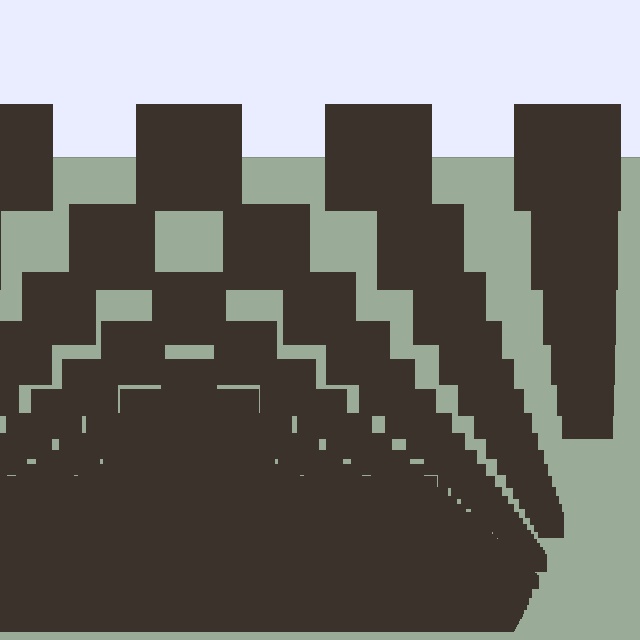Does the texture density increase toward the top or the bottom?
Density increases toward the bottom.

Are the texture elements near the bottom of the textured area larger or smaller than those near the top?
Smaller. The gradient is inverted — elements near the bottom are smaller and denser.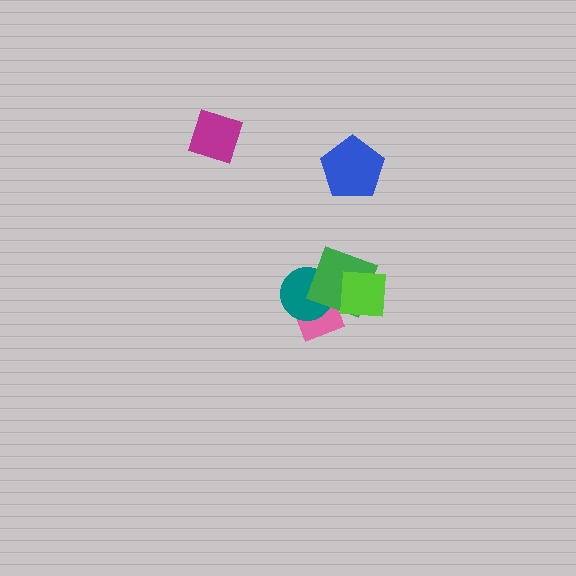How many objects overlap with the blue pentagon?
0 objects overlap with the blue pentagon.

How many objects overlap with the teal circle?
2 objects overlap with the teal circle.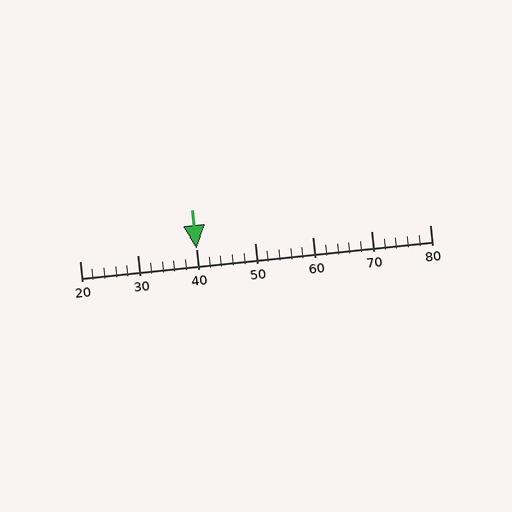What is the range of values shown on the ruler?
The ruler shows values from 20 to 80.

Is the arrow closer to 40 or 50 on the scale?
The arrow is closer to 40.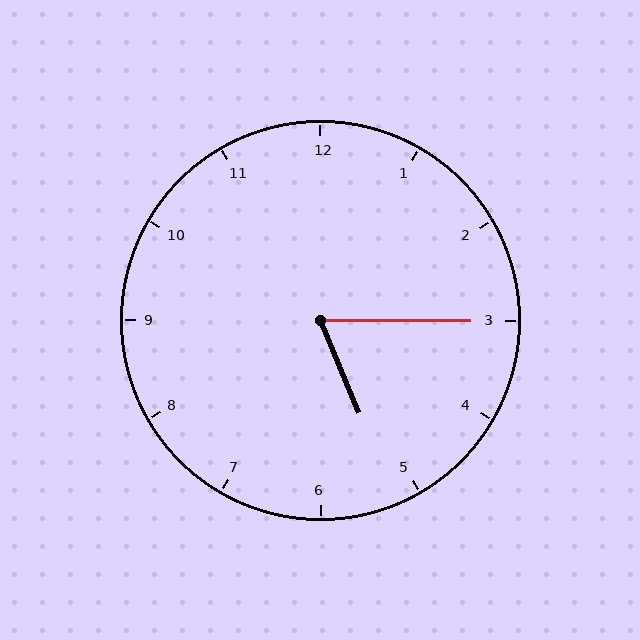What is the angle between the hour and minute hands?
Approximately 68 degrees.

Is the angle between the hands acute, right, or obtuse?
It is acute.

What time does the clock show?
5:15.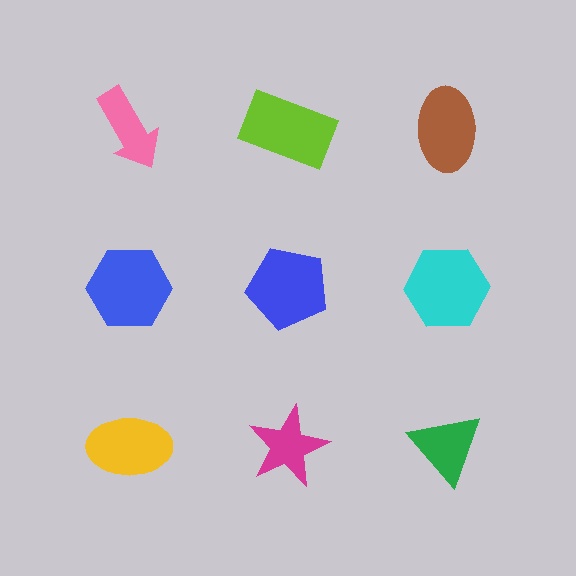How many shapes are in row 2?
3 shapes.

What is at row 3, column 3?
A green triangle.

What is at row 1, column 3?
A brown ellipse.